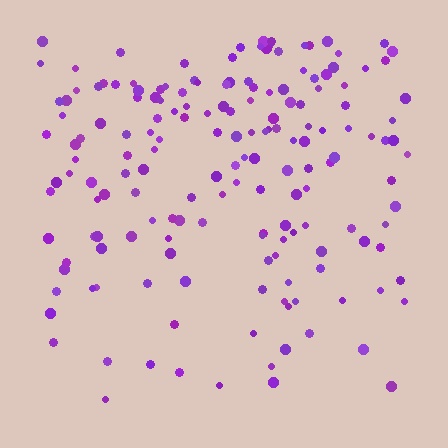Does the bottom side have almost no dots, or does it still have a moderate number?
Still a moderate number, just noticeably fewer than the top.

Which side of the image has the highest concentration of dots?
The top.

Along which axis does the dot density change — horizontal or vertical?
Vertical.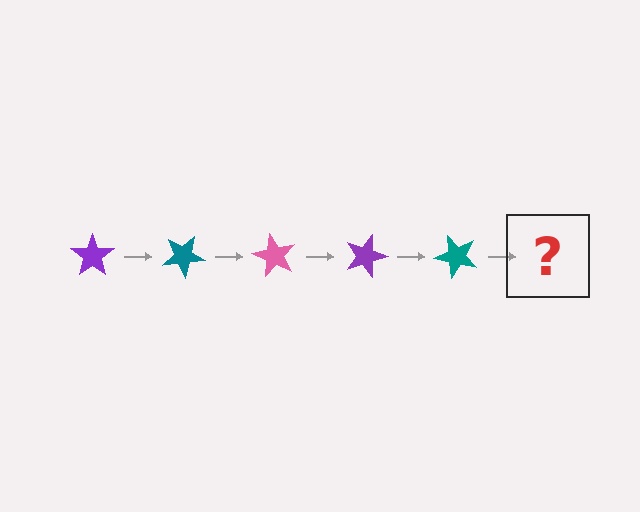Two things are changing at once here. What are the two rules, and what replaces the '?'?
The two rules are that it rotates 30 degrees each step and the color cycles through purple, teal, and pink. The '?' should be a pink star, rotated 150 degrees from the start.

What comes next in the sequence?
The next element should be a pink star, rotated 150 degrees from the start.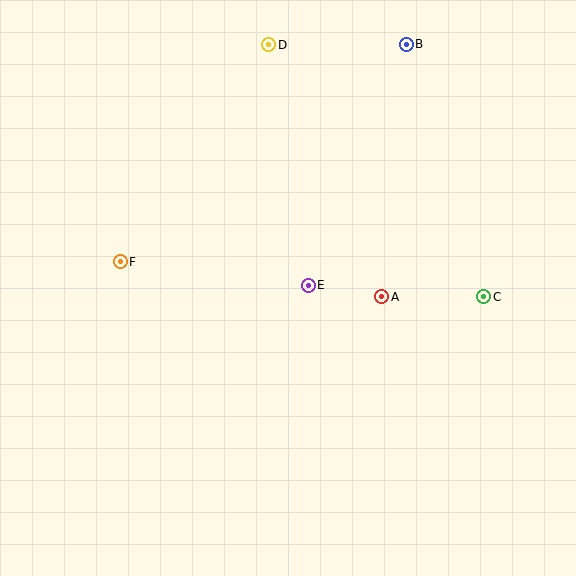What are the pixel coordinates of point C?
Point C is at (484, 297).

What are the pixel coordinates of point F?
Point F is at (120, 262).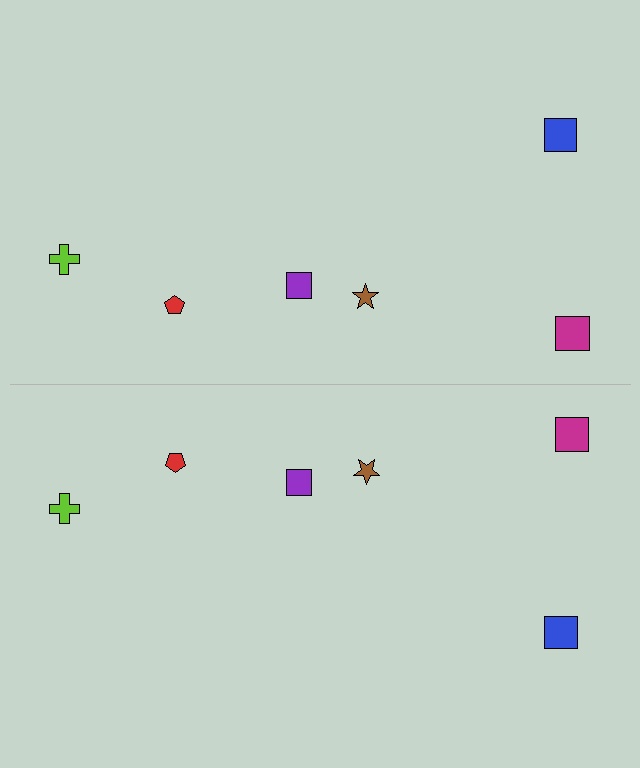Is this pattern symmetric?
Yes, this pattern has bilateral (reflection) symmetry.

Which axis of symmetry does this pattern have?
The pattern has a horizontal axis of symmetry running through the center of the image.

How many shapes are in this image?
There are 12 shapes in this image.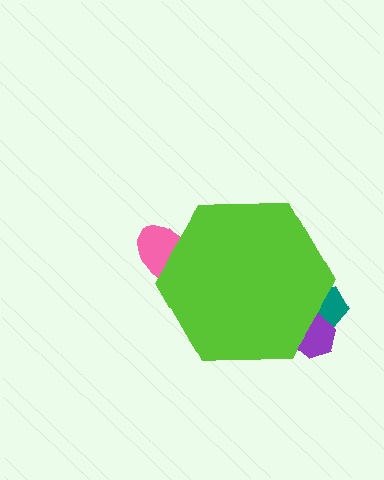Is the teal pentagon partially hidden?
Yes, the teal pentagon is partially hidden behind the lime hexagon.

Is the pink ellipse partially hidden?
Yes, the pink ellipse is partially hidden behind the lime hexagon.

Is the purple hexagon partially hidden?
Yes, the purple hexagon is partially hidden behind the lime hexagon.